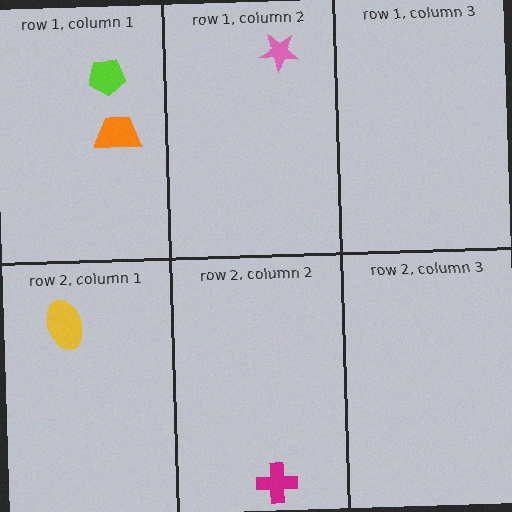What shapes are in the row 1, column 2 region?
The pink star.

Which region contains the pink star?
The row 1, column 2 region.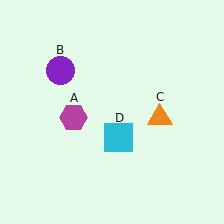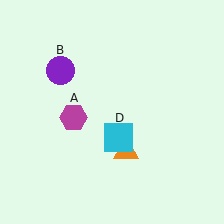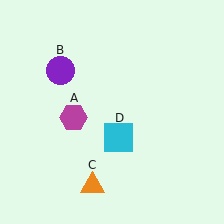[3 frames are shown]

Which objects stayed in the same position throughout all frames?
Magenta hexagon (object A) and purple circle (object B) and cyan square (object D) remained stationary.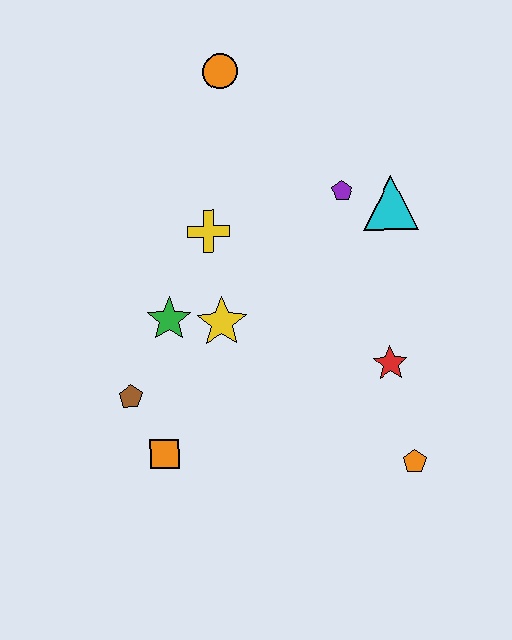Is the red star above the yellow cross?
No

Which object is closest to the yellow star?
The green star is closest to the yellow star.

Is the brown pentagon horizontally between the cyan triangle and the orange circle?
No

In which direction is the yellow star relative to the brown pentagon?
The yellow star is to the right of the brown pentagon.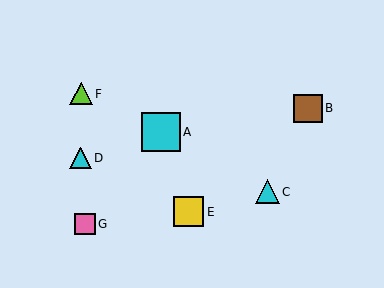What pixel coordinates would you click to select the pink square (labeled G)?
Click at (85, 224) to select the pink square G.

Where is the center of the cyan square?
The center of the cyan square is at (161, 132).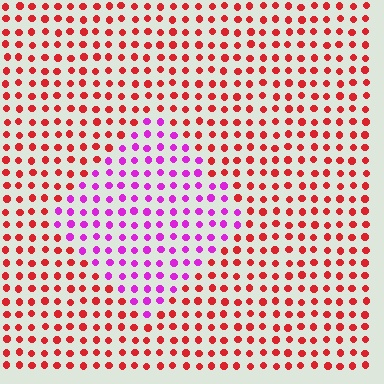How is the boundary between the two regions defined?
The boundary is defined purely by a slight shift in hue (about 57 degrees). Spacing, size, and orientation are identical on both sides.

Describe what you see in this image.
The image is filled with small red elements in a uniform arrangement. A diamond-shaped region is visible where the elements are tinted to a slightly different hue, forming a subtle color boundary.